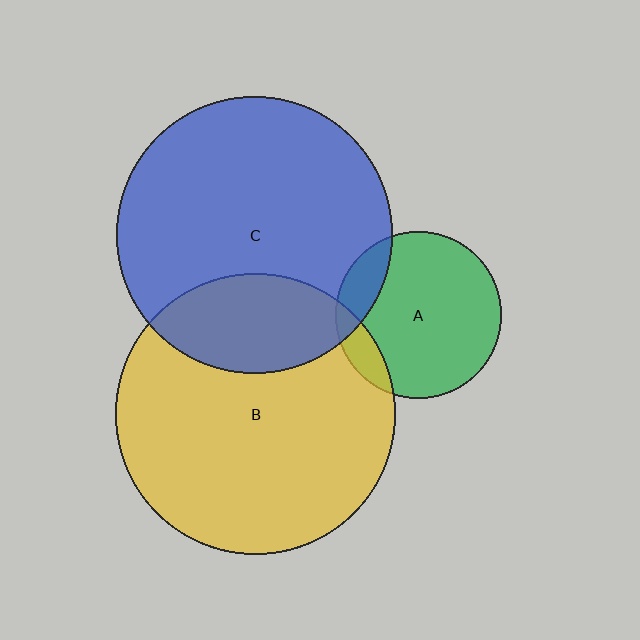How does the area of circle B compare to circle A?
Approximately 2.8 times.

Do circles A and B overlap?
Yes.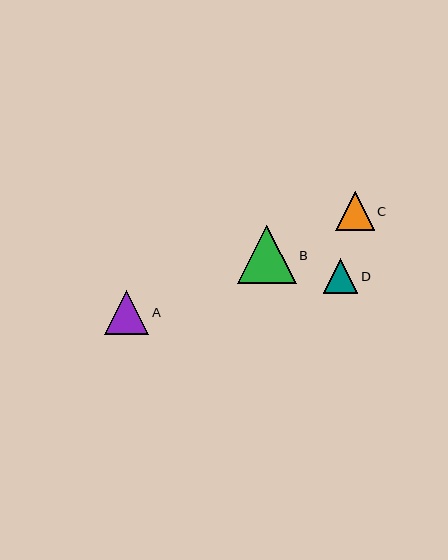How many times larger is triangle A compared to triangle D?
Triangle A is approximately 1.3 times the size of triangle D.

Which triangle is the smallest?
Triangle D is the smallest with a size of approximately 35 pixels.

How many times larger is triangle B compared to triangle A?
Triangle B is approximately 1.3 times the size of triangle A.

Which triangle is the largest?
Triangle B is the largest with a size of approximately 58 pixels.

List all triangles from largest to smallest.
From largest to smallest: B, A, C, D.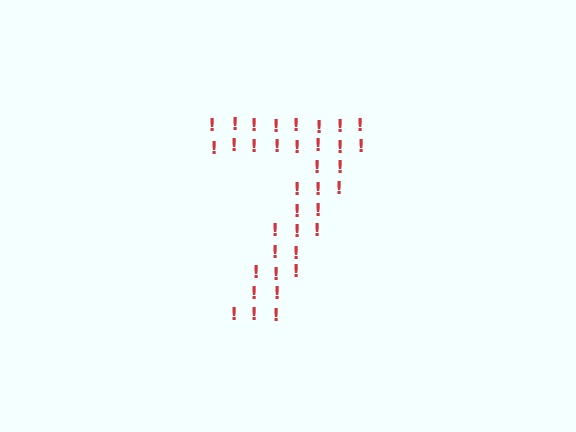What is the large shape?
The large shape is the digit 7.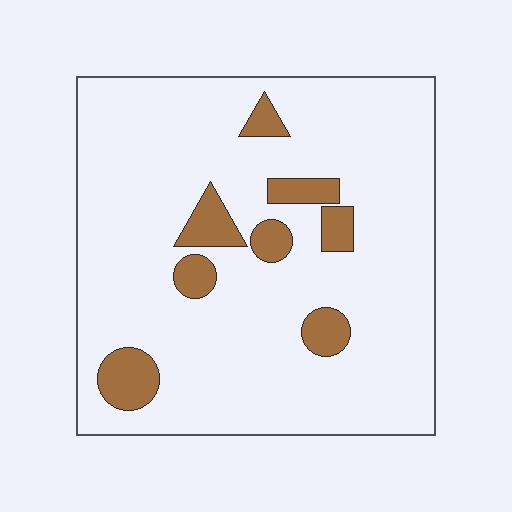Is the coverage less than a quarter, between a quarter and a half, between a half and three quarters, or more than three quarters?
Less than a quarter.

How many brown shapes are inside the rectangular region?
8.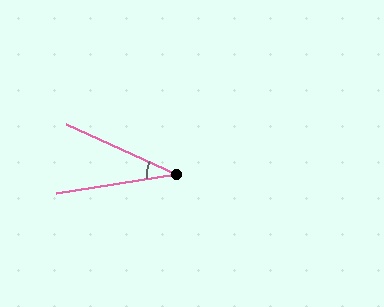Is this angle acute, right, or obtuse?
It is acute.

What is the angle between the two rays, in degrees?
Approximately 33 degrees.